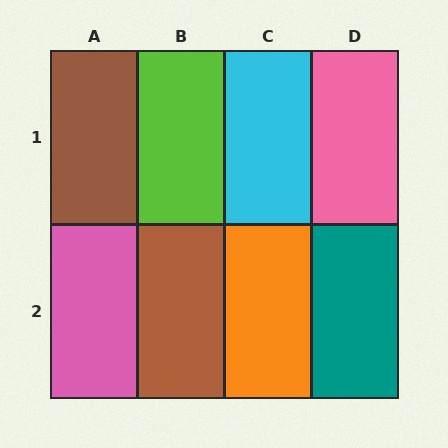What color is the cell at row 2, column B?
Brown.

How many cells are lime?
1 cell is lime.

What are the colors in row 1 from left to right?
Brown, lime, cyan, pink.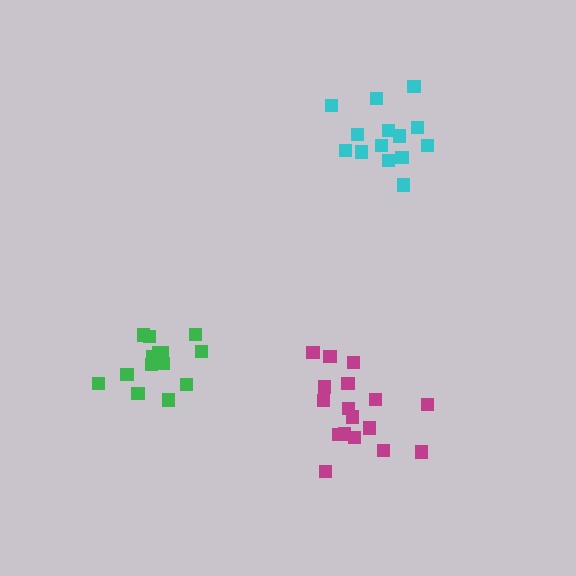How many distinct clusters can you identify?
There are 3 distinct clusters.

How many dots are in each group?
Group 1: 14 dots, Group 2: 17 dots, Group 3: 14 dots (45 total).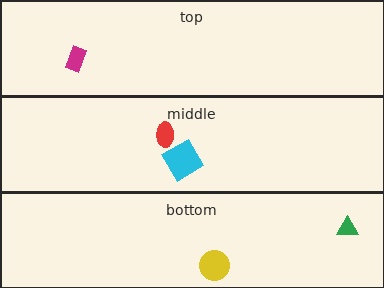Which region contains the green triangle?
The bottom region.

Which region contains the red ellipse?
The middle region.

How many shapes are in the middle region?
2.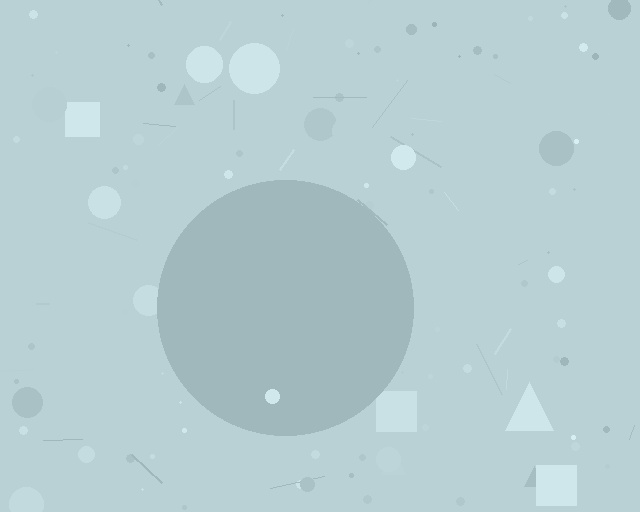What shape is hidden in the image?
A circle is hidden in the image.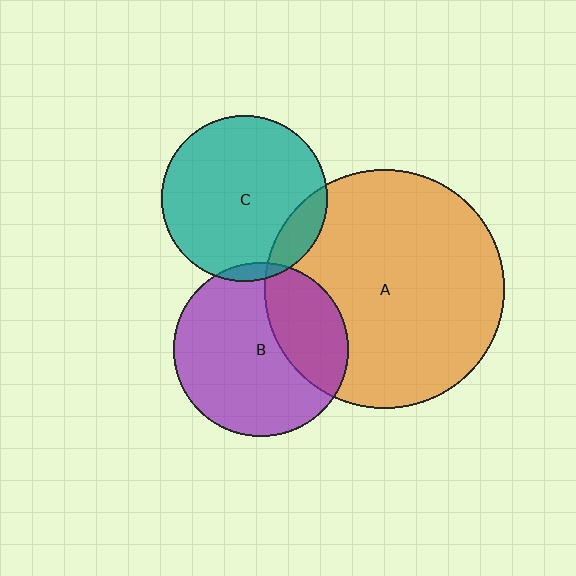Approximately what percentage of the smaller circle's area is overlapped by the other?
Approximately 5%.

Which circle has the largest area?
Circle A (orange).